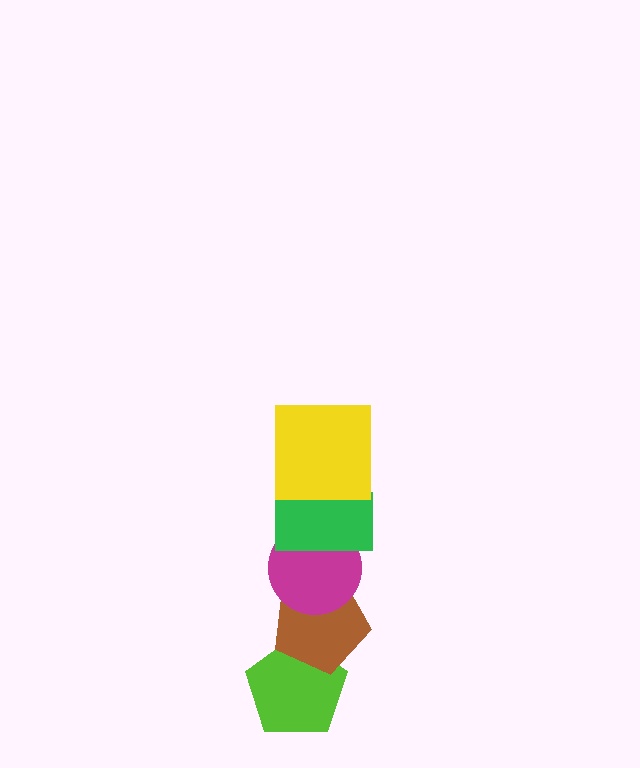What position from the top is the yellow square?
The yellow square is 1st from the top.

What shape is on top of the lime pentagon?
The brown pentagon is on top of the lime pentagon.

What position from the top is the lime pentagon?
The lime pentagon is 5th from the top.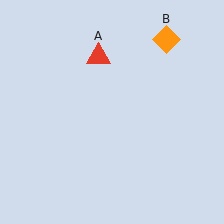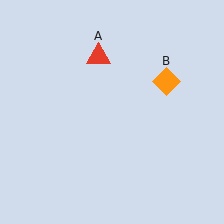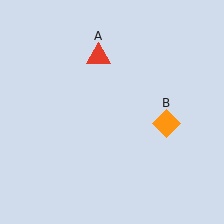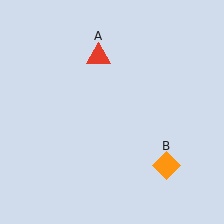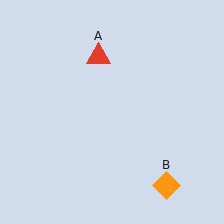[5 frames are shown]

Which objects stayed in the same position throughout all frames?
Red triangle (object A) remained stationary.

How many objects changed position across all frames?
1 object changed position: orange diamond (object B).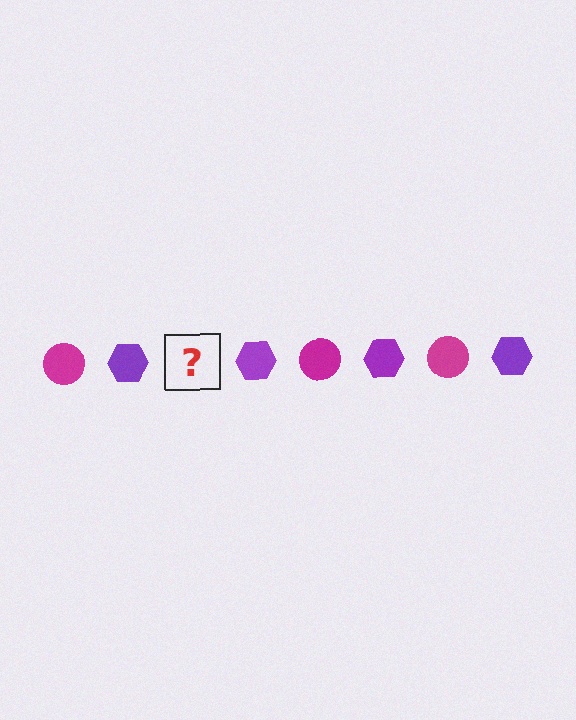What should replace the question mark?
The question mark should be replaced with a magenta circle.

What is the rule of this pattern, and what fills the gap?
The rule is that the pattern alternates between magenta circle and purple hexagon. The gap should be filled with a magenta circle.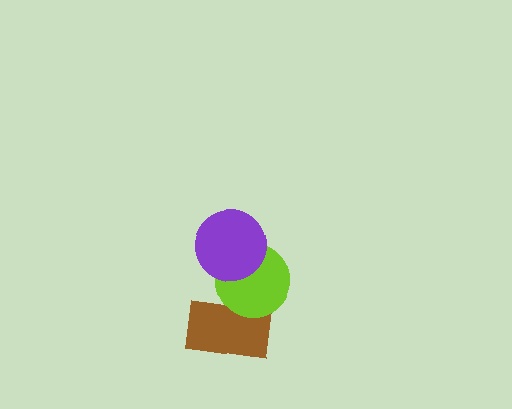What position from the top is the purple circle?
The purple circle is 1st from the top.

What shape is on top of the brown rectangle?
The lime circle is on top of the brown rectangle.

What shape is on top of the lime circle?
The purple circle is on top of the lime circle.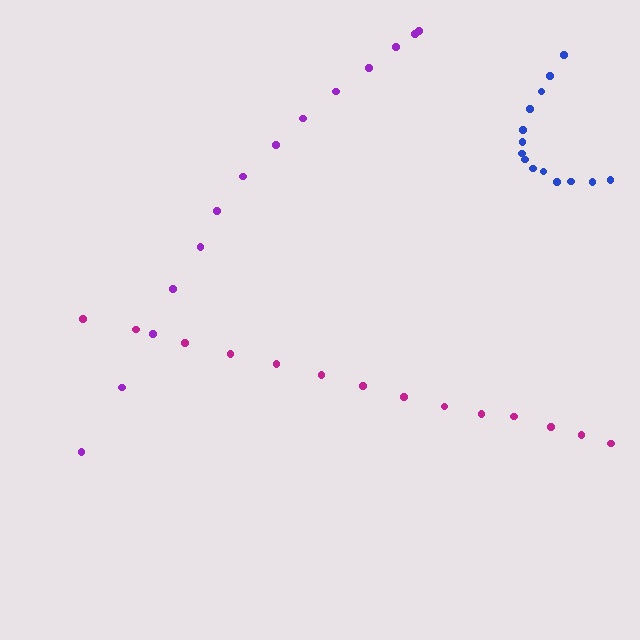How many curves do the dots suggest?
There are 3 distinct paths.